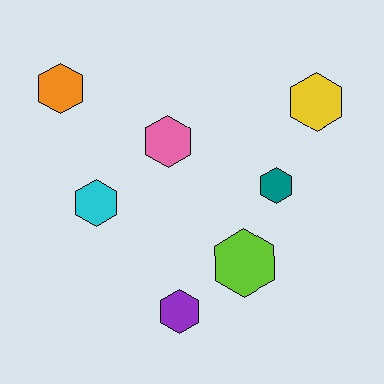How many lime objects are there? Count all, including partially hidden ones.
There is 1 lime object.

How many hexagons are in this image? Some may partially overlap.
There are 7 hexagons.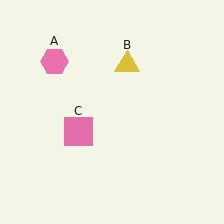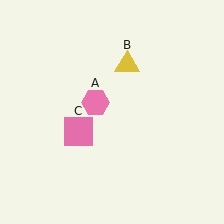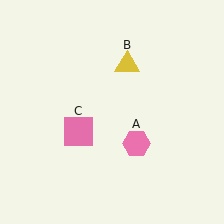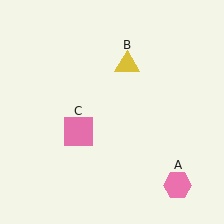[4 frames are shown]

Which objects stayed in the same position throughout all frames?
Yellow triangle (object B) and pink square (object C) remained stationary.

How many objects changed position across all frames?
1 object changed position: pink hexagon (object A).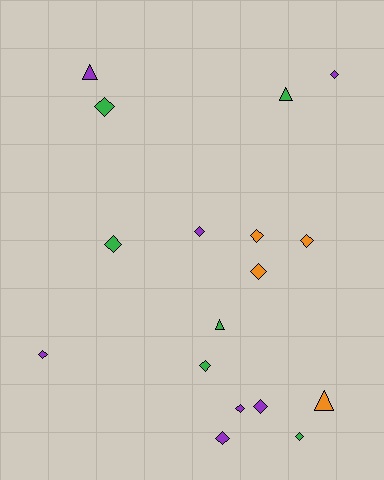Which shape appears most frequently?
Diamond, with 13 objects.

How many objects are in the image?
There are 17 objects.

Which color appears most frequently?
Purple, with 7 objects.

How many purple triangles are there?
There is 1 purple triangle.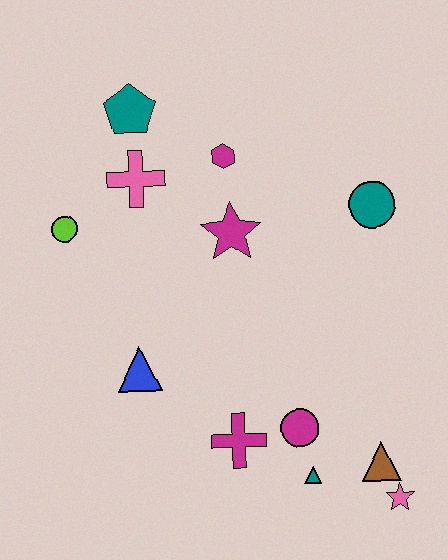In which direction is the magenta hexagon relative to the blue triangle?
The magenta hexagon is above the blue triangle.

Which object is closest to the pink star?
The brown triangle is closest to the pink star.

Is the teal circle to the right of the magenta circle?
Yes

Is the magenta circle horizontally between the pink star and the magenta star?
Yes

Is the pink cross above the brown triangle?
Yes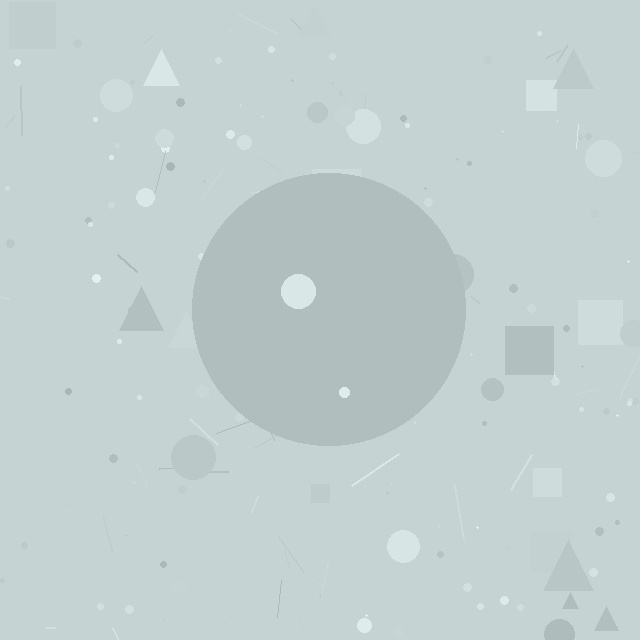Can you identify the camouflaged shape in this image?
The camouflaged shape is a circle.